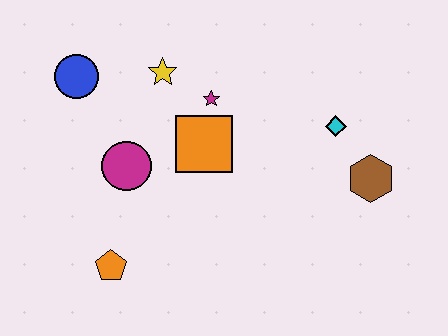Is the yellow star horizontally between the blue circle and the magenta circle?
No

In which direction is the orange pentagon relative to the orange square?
The orange pentagon is below the orange square.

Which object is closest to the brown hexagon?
The cyan diamond is closest to the brown hexagon.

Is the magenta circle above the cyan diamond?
No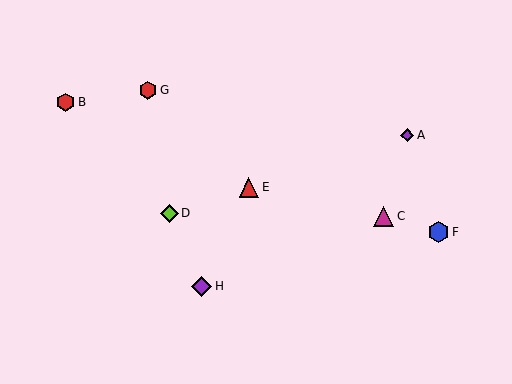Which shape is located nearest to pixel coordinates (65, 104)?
The red hexagon (labeled B) at (66, 102) is nearest to that location.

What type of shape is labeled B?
Shape B is a red hexagon.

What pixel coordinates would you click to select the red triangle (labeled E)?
Click at (249, 187) to select the red triangle E.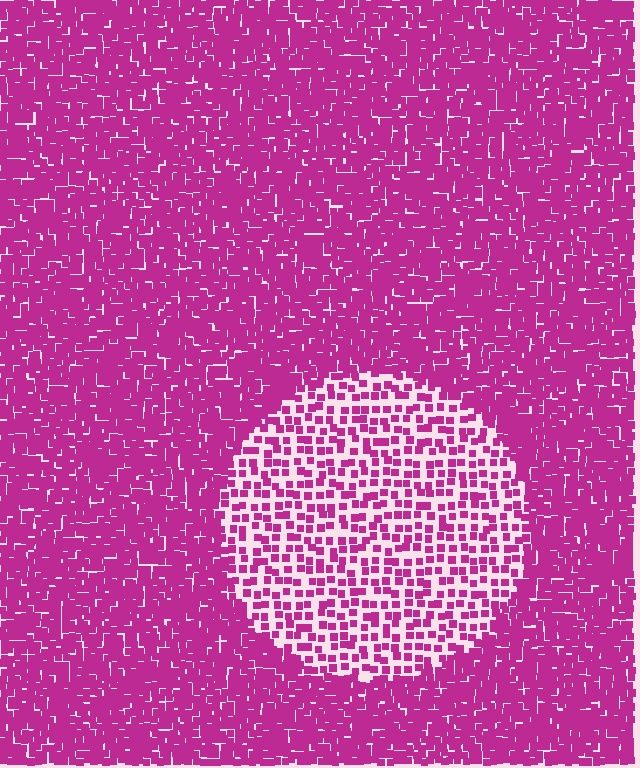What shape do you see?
I see a circle.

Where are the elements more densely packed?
The elements are more densely packed outside the circle boundary.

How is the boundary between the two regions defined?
The boundary is defined by a change in element density (approximately 2.5x ratio). All elements are the same color, size, and shape.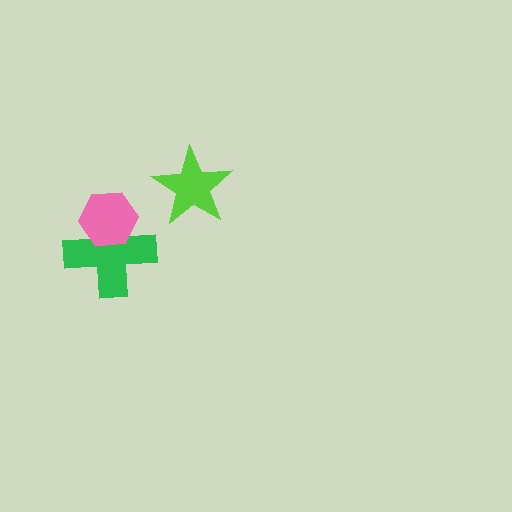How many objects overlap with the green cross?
1 object overlaps with the green cross.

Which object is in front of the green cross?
The pink hexagon is in front of the green cross.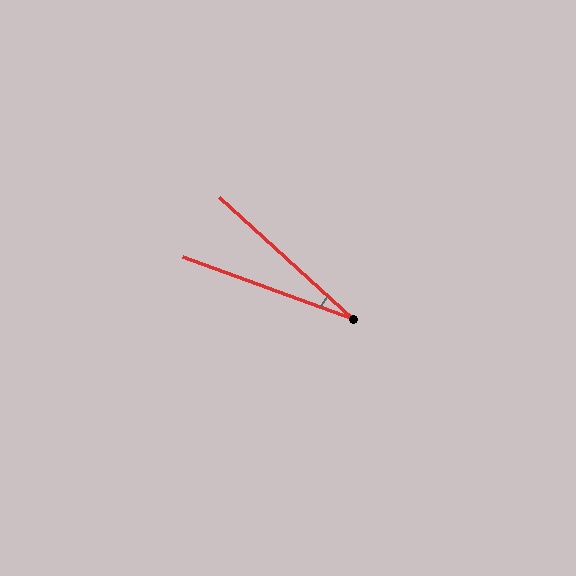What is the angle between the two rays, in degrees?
Approximately 22 degrees.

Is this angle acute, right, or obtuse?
It is acute.